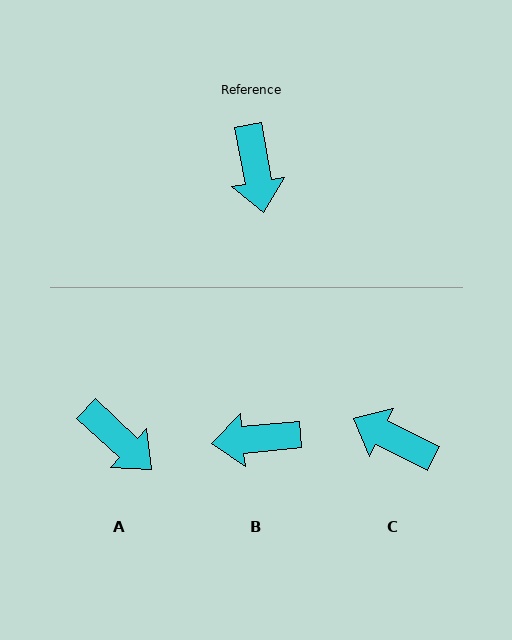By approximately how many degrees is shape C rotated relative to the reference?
Approximately 127 degrees clockwise.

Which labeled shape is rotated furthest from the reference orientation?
C, about 127 degrees away.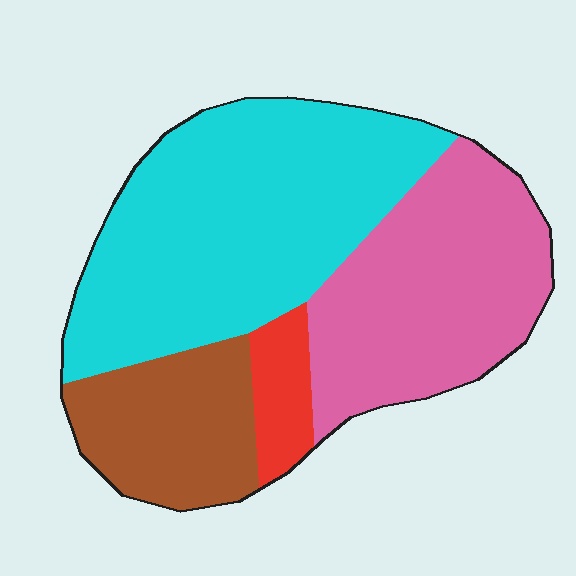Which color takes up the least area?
Red, at roughly 5%.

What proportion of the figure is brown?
Brown takes up between a sixth and a third of the figure.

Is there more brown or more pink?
Pink.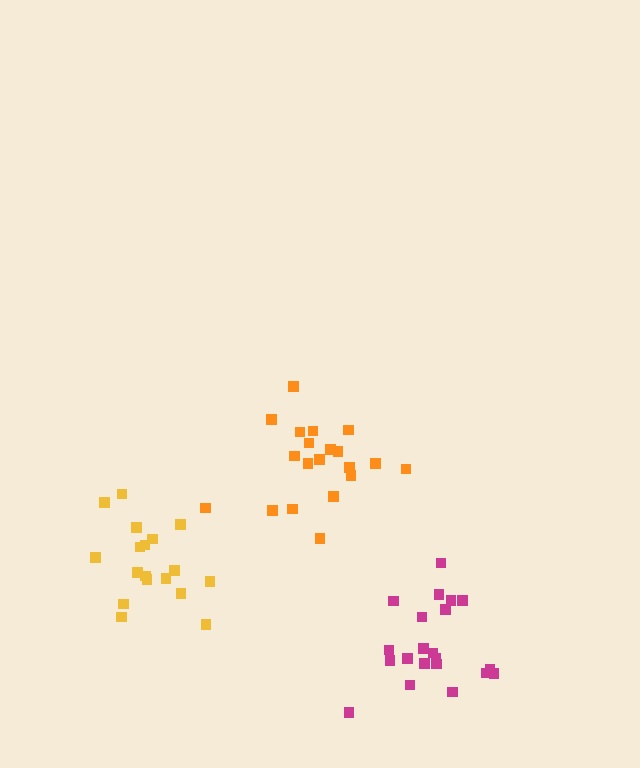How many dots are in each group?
Group 1: 21 dots, Group 2: 20 dots, Group 3: 18 dots (59 total).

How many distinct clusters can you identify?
There are 3 distinct clusters.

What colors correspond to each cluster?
The clusters are colored: magenta, orange, yellow.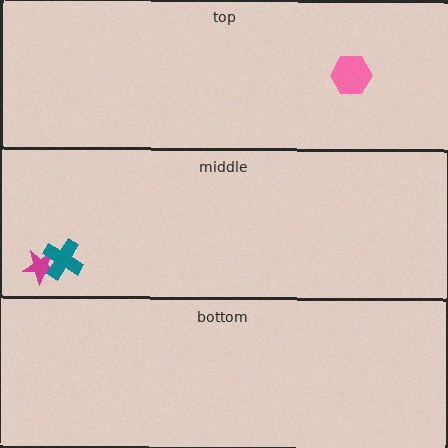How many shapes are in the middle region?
2.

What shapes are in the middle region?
The magenta star, the teal cross.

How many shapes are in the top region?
1.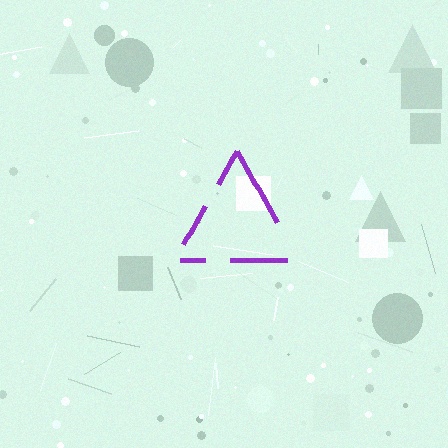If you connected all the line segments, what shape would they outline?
They would outline a triangle.